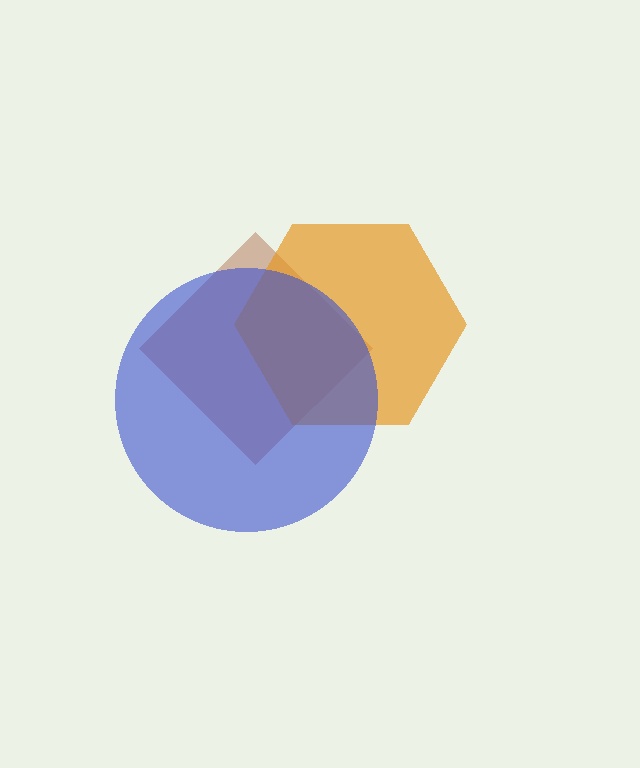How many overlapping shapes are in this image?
There are 3 overlapping shapes in the image.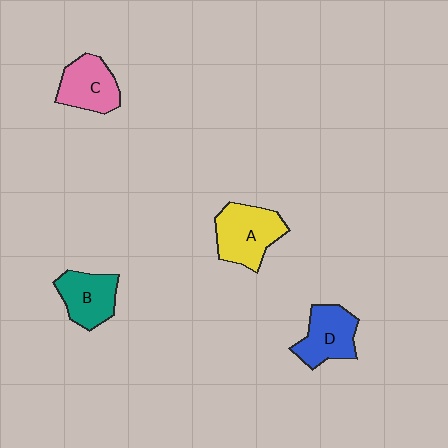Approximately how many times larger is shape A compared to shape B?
Approximately 1.3 times.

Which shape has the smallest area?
Shape B (teal).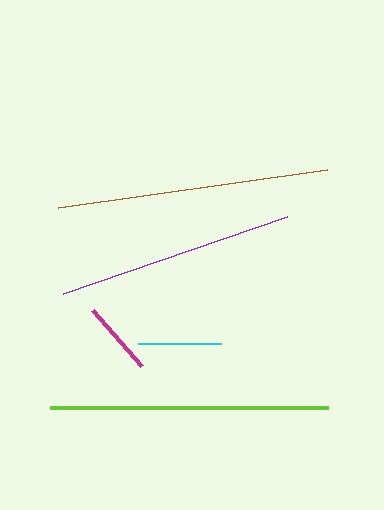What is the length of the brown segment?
The brown segment is approximately 272 pixels long.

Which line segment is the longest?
The lime line is the longest at approximately 278 pixels.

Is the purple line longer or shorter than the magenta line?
The purple line is longer than the magenta line.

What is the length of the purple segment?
The purple segment is approximately 238 pixels long.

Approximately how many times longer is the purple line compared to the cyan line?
The purple line is approximately 2.9 times the length of the cyan line.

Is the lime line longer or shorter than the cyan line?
The lime line is longer than the cyan line.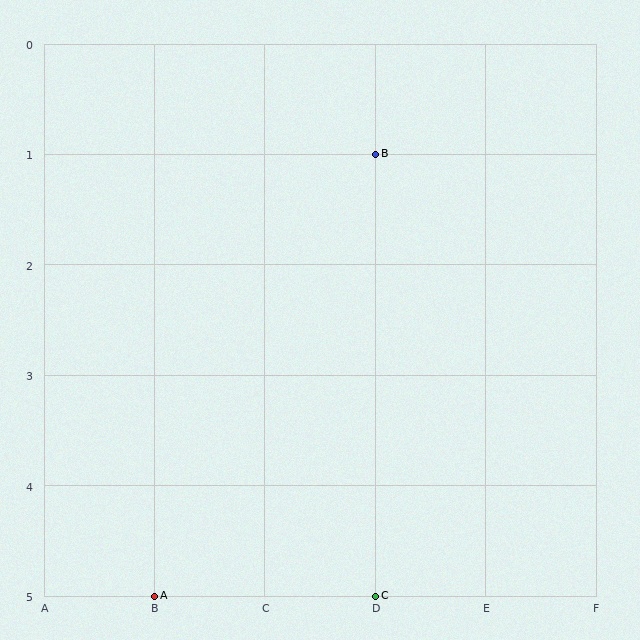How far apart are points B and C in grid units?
Points B and C are 4 rows apart.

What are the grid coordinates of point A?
Point A is at grid coordinates (B, 5).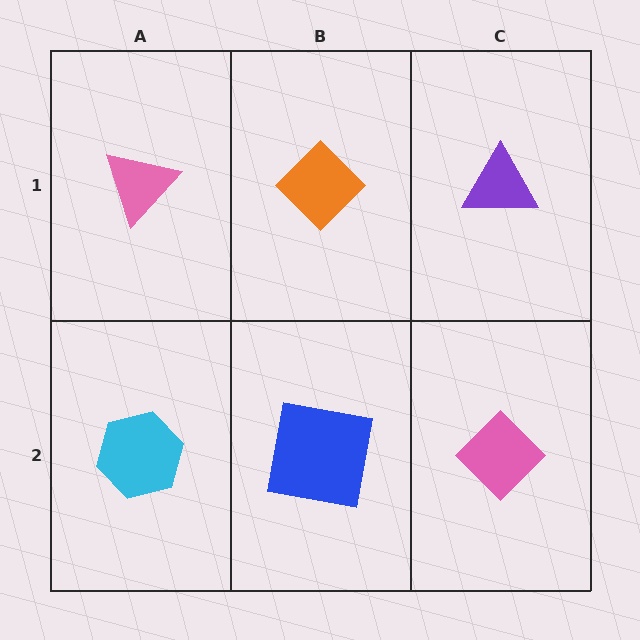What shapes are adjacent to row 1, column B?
A blue square (row 2, column B), a pink triangle (row 1, column A), a purple triangle (row 1, column C).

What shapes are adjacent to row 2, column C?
A purple triangle (row 1, column C), a blue square (row 2, column B).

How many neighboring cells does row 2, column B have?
3.